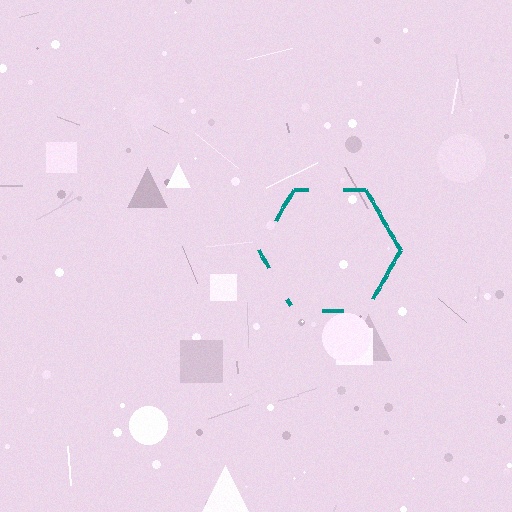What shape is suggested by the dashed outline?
The dashed outline suggests a hexagon.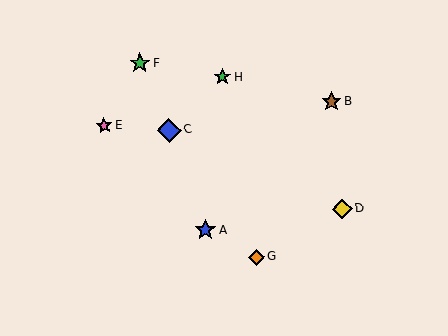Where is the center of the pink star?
The center of the pink star is at (104, 126).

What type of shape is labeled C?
Shape C is a blue diamond.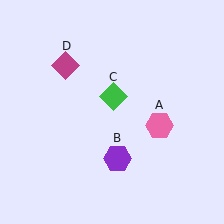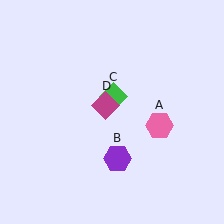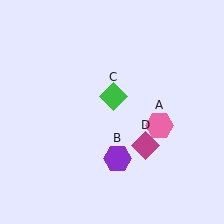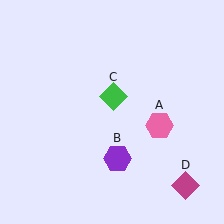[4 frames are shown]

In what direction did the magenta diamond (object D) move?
The magenta diamond (object D) moved down and to the right.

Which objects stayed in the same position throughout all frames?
Pink hexagon (object A) and purple hexagon (object B) and green diamond (object C) remained stationary.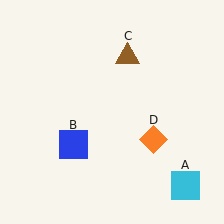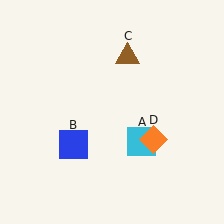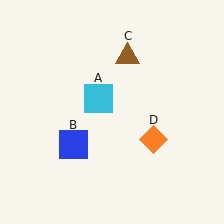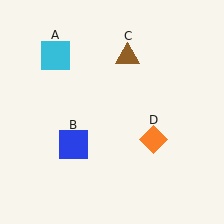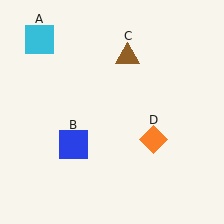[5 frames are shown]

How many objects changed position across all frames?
1 object changed position: cyan square (object A).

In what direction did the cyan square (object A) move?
The cyan square (object A) moved up and to the left.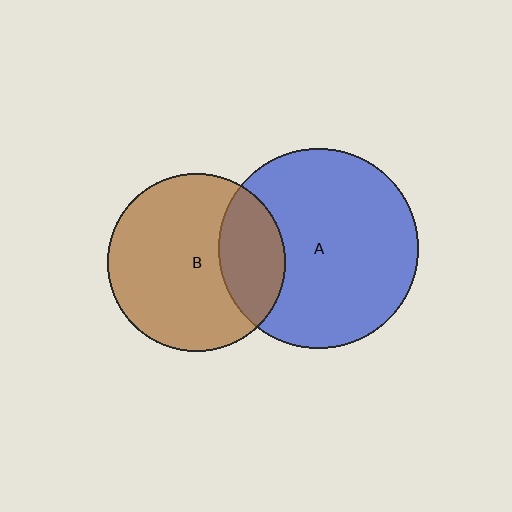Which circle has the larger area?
Circle A (blue).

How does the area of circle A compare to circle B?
Approximately 1.3 times.